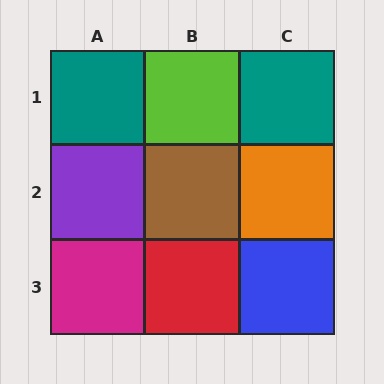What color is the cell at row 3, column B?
Red.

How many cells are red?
1 cell is red.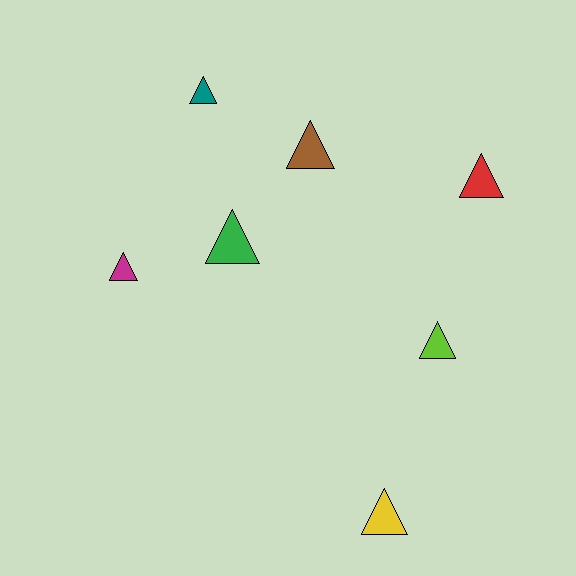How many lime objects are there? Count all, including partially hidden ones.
There is 1 lime object.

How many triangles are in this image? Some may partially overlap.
There are 7 triangles.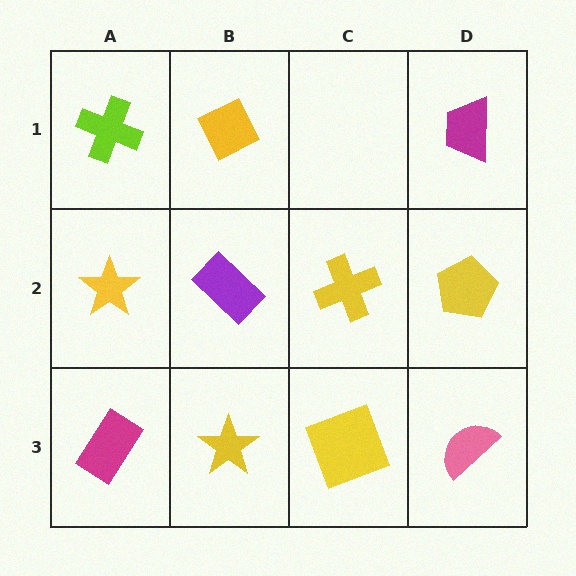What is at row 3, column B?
A yellow star.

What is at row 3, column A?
A magenta rectangle.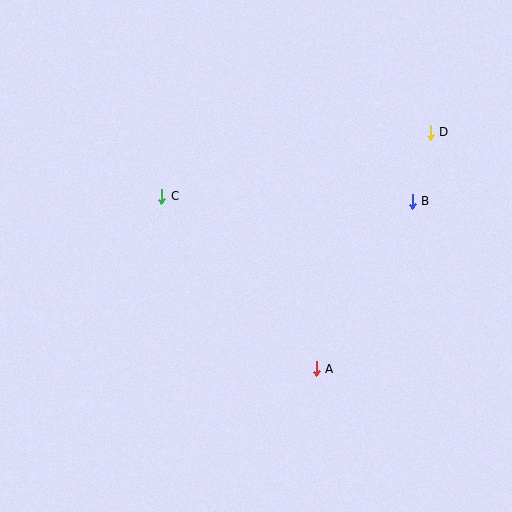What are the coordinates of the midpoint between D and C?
The midpoint between D and C is at (296, 164).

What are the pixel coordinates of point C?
Point C is at (162, 196).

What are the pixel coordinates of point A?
Point A is at (316, 369).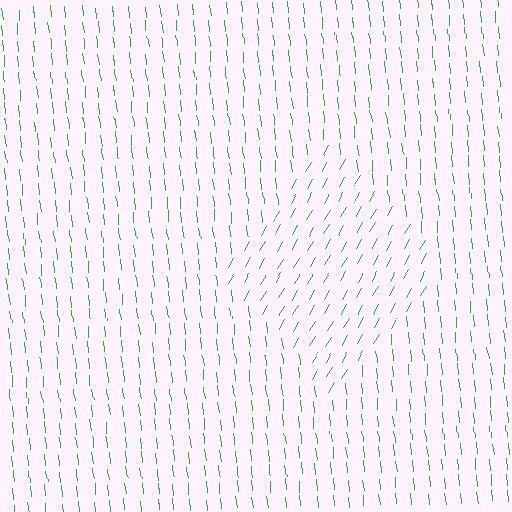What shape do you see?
I see a diamond.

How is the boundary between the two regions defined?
The boundary is defined purely by a change in line orientation (approximately 35 degrees difference). All lines are the same color and thickness.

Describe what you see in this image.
The image is filled with small green line segments. A diamond region in the image has lines oriented differently from the surrounding lines, creating a visible texture boundary.